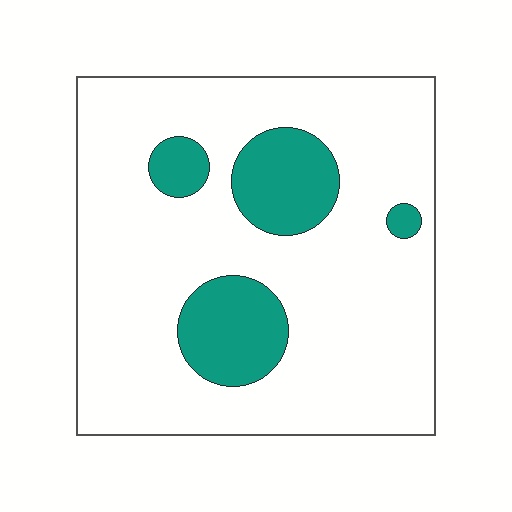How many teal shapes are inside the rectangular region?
4.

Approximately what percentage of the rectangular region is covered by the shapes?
Approximately 20%.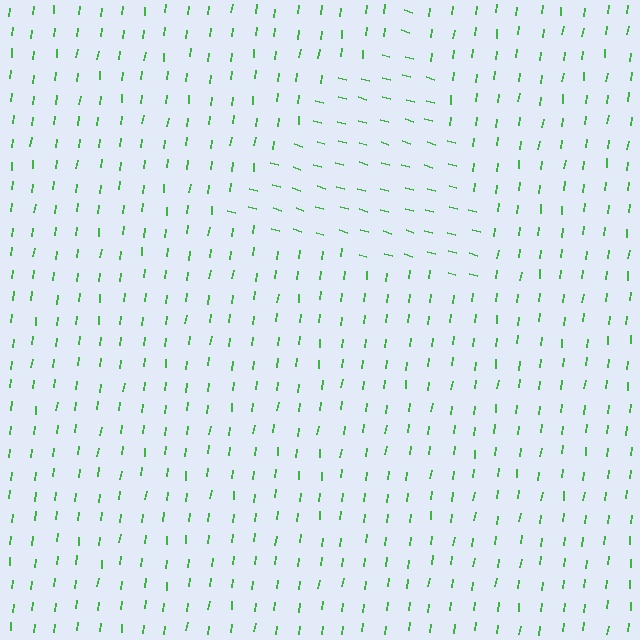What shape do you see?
I see a triangle.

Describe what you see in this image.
The image is filled with small green line segments. A triangle region in the image has lines oriented differently from the surrounding lines, creating a visible texture boundary.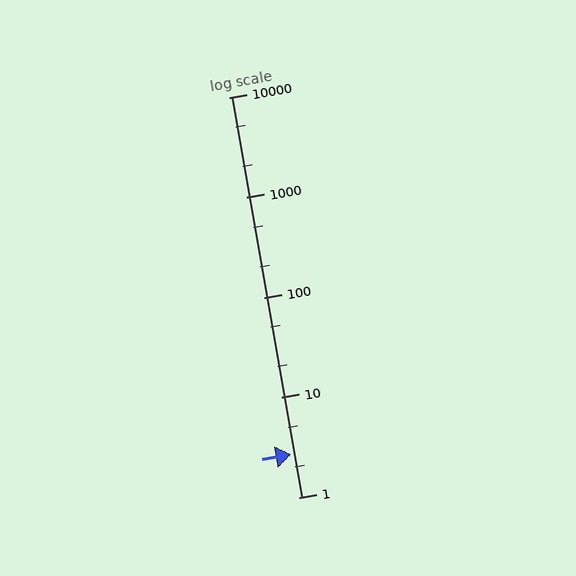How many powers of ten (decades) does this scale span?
The scale spans 4 decades, from 1 to 10000.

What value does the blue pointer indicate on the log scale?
The pointer indicates approximately 2.7.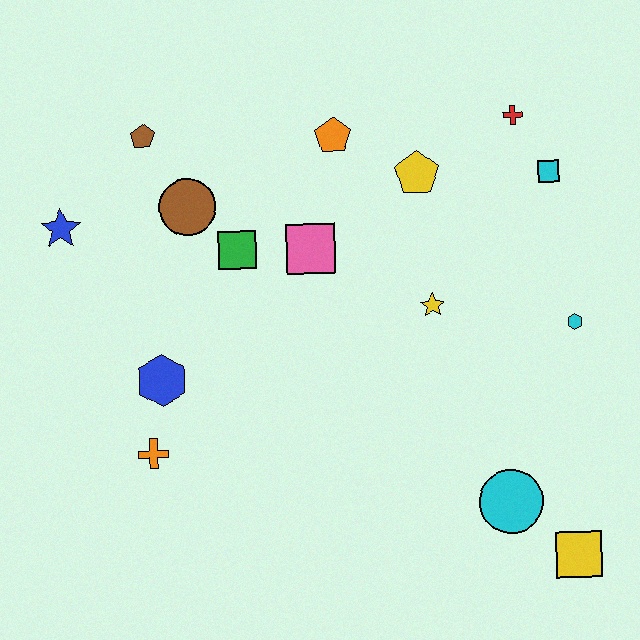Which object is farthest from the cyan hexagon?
The blue star is farthest from the cyan hexagon.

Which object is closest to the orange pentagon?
The yellow pentagon is closest to the orange pentagon.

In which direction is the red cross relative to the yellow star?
The red cross is above the yellow star.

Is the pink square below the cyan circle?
No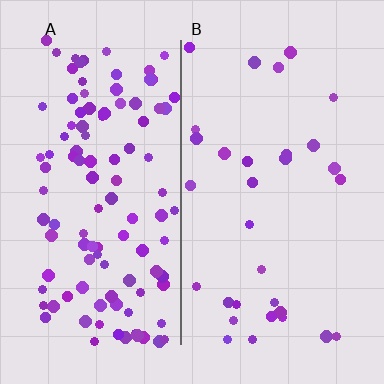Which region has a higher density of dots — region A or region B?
A (the left).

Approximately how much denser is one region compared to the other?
Approximately 3.5× — region A over region B.